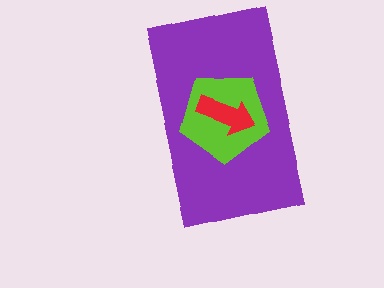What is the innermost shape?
The red arrow.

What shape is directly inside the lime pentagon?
The red arrow.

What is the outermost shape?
The purple rectangle.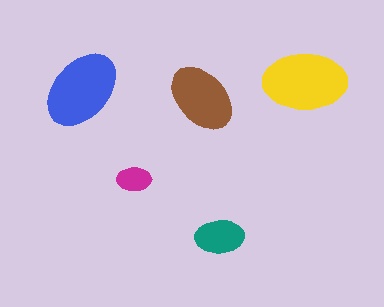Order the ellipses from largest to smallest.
the yellow one, the blue one, the brown one, the teal one, the magenta one.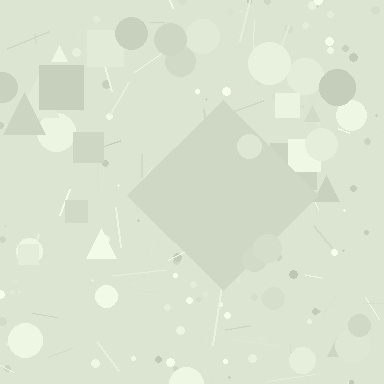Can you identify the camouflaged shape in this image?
The camouflaged shape is a diamond.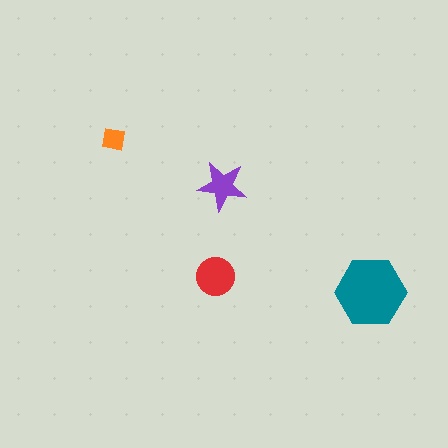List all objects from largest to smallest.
The teal hexagon, the red circle, the purple star, the orange square.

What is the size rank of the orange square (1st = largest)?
4th.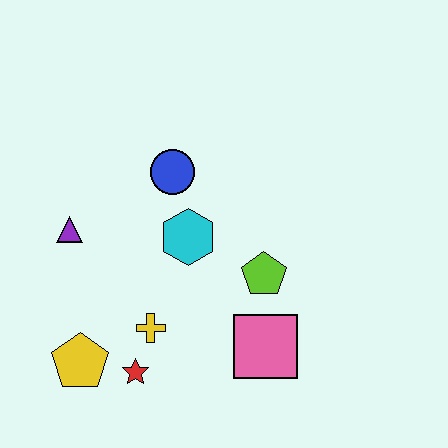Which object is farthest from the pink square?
The purple triangle is farthest from the pink square.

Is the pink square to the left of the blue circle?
No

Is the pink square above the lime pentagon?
No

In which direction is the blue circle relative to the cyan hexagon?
The blue circle is above the cyan hexagon.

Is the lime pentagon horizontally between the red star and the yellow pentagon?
No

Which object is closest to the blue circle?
The cyan hexagon is closest to the blue circle.